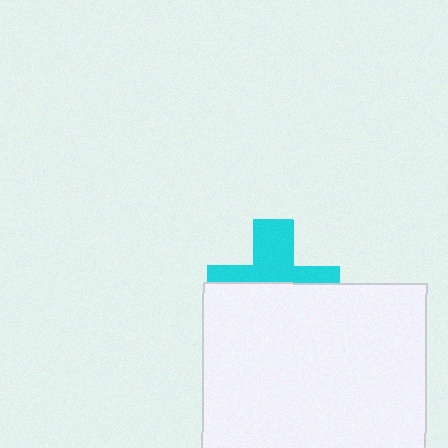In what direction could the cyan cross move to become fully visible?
The cyan cross could move up. That would shift it out from behind the white rectangle entirely.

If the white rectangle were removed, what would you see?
You would see the complete cyan cross.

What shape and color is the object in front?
The object in front is a white rectangle.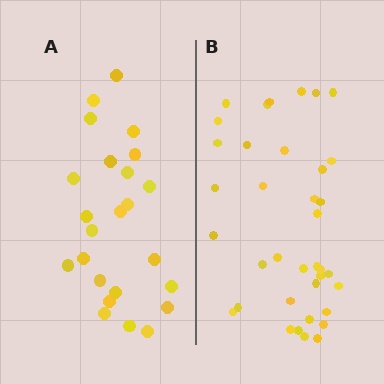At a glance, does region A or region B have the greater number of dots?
Region B (the right region) has more dots.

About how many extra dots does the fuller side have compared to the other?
Region B has approximately 15 more dots than region A.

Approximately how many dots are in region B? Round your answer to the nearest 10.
About 40 dots. (The exact count is 37, which rounds to 40.)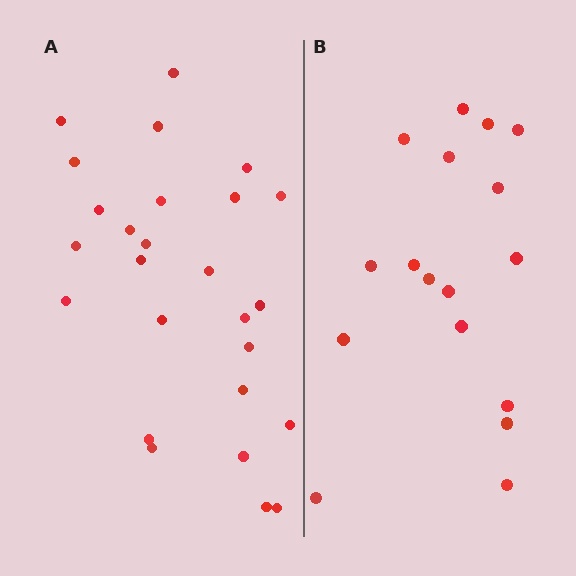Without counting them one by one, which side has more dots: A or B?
Region A (the left region) has more dots.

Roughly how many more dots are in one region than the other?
Region A has roughly 8 or so more dots than region B.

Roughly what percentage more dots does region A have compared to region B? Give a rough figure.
About 55% more.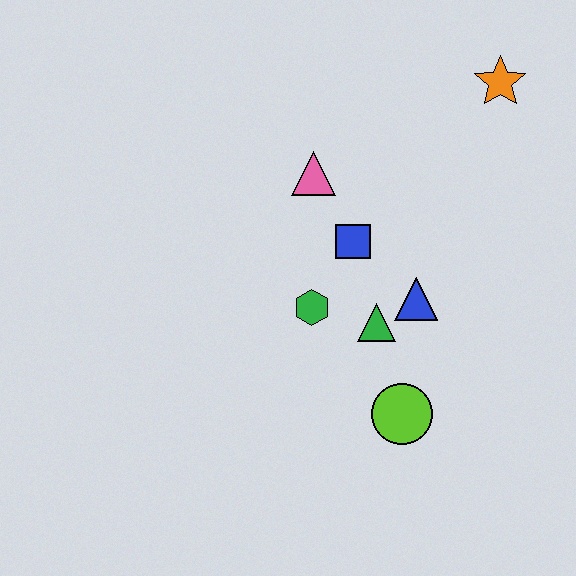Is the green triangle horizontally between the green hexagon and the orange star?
Yes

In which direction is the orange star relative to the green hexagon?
The orange star is above the green hexagon.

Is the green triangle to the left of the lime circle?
Yes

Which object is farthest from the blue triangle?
The orange star is farthest from the blue triangle.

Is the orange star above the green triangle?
Yes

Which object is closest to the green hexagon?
The green triangle is closest to the green hexagon.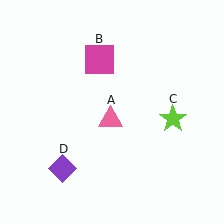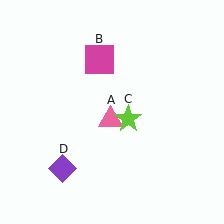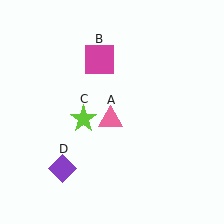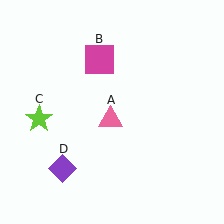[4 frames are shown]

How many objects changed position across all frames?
1 object changed position: lime star (object C).